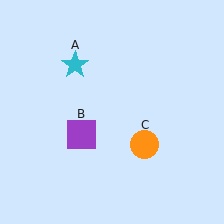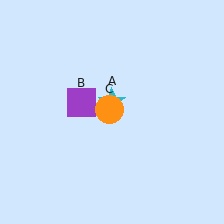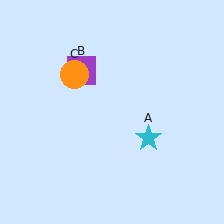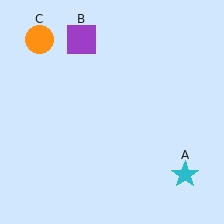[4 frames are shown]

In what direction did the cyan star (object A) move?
The cyan star (object A) moved down and to the right.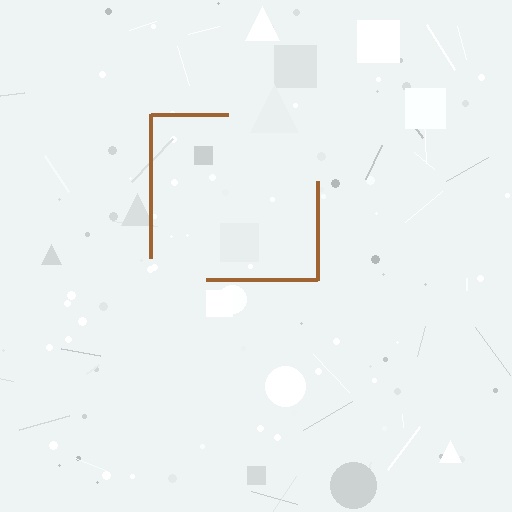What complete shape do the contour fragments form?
The contour fragments form a square.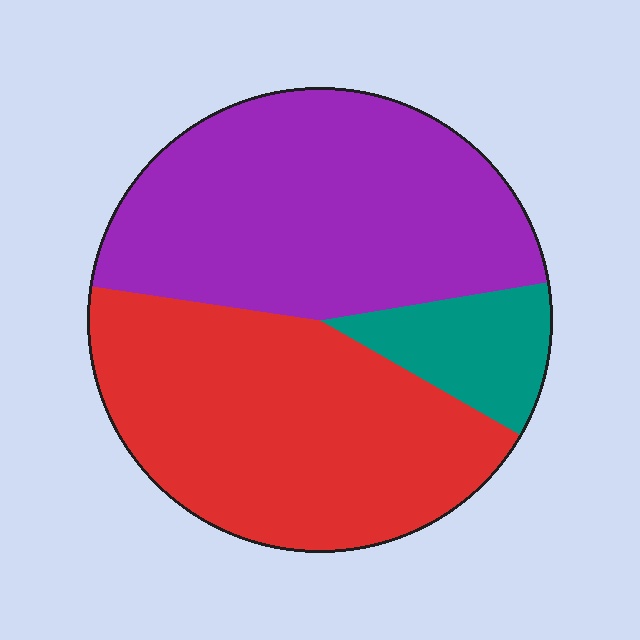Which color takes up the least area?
Teal, at roughly 10%.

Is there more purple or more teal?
Purple.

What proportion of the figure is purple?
Purple takes up between a quarter and a half of the figure.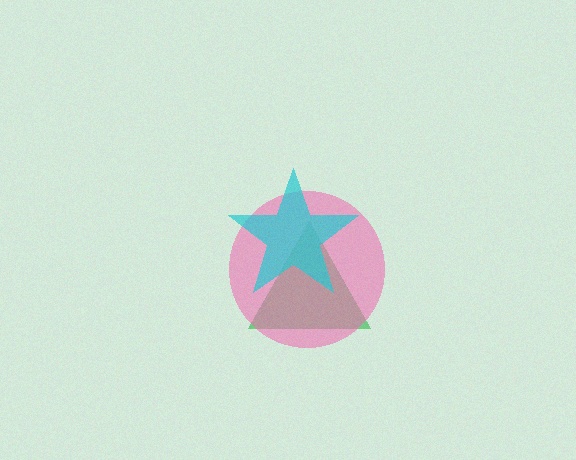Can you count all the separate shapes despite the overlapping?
Yes, there are 3 separate shapes.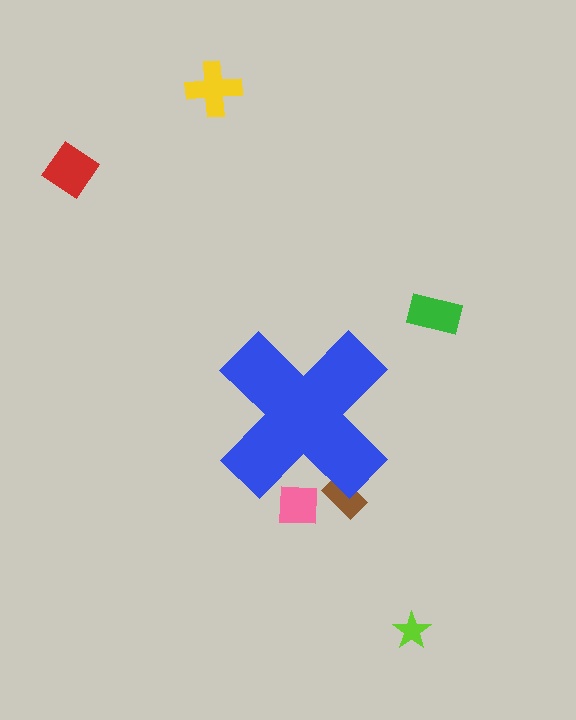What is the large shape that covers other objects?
A blue cross.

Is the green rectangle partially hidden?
No, the green rectangle is fully visible.